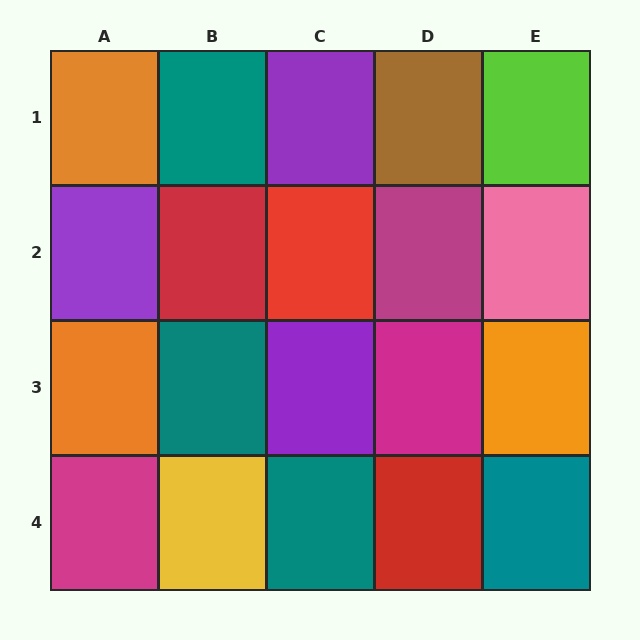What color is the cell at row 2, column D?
Magenta.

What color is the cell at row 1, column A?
Orange.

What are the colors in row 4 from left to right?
Magenta, yellow, teal, red, teal.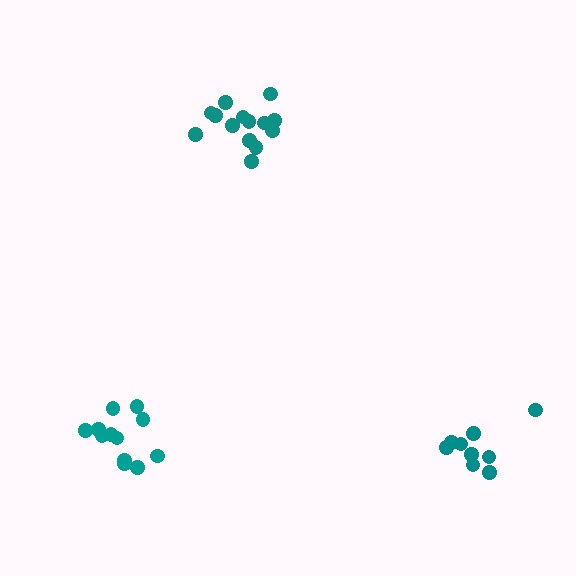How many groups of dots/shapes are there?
There are 3 groups.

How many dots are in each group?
Group 1: 9 dots, Group 2: 14 dots, Group 3: 12 dots (35 total).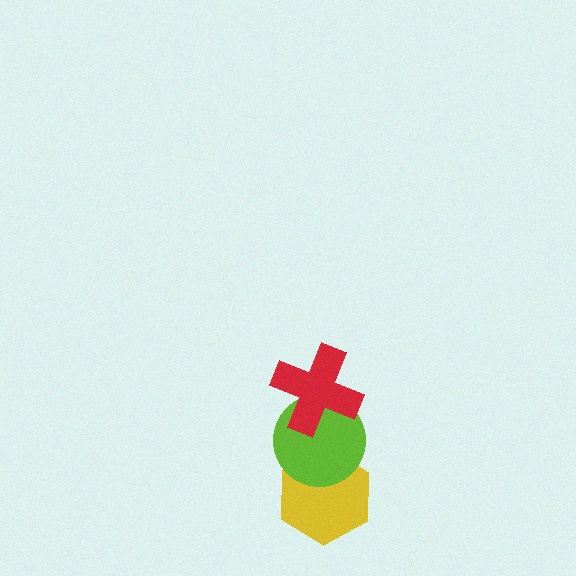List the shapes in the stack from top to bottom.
From top to bottom: the red cross, the lime circle, the yellow hexagon.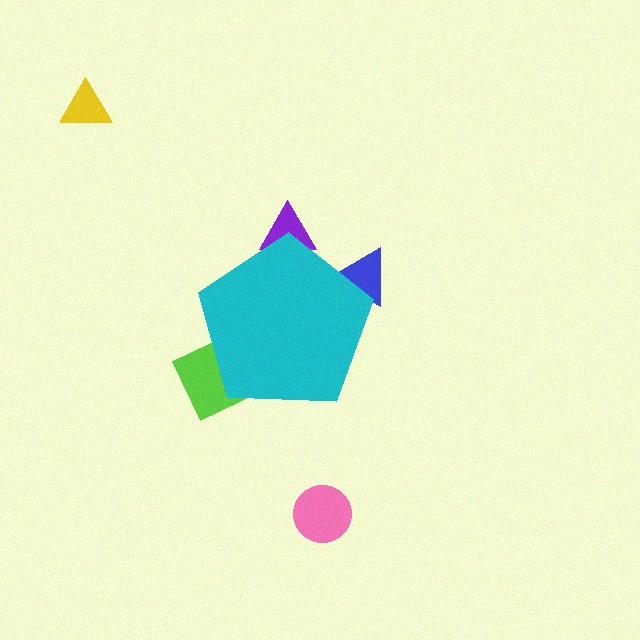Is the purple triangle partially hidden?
Yes, the purple triangle is partially hidden behind the cyan pentagon.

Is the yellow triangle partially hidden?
No, the yellow triangle is fully visible.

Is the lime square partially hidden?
Yes, the lime square is partially hidden behind the cyan pentagon.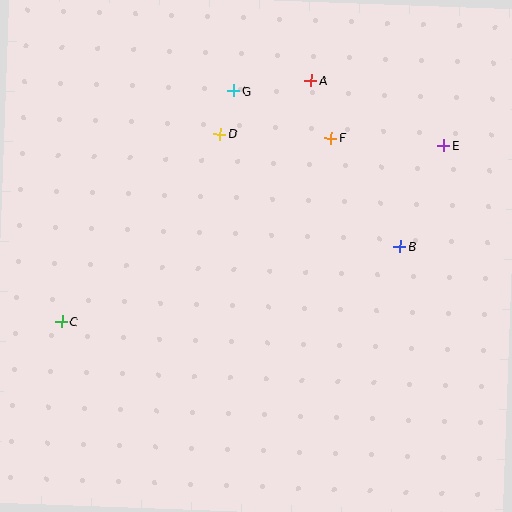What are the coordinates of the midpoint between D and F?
The midpoint between D and F is at (275, 136).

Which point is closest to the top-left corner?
Point G is closest to the top-left corner.